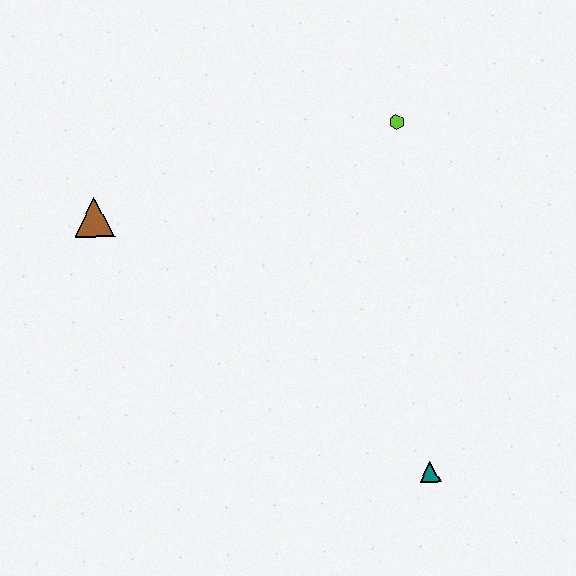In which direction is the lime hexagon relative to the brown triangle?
The lime hexagon is to the right of the brown triangle.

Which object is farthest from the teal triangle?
The brown triangle is farthest from the teal triangle.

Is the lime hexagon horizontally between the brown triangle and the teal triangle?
Yes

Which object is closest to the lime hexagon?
The brown triangle is closest to the lime hexagon.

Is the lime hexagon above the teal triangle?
Yes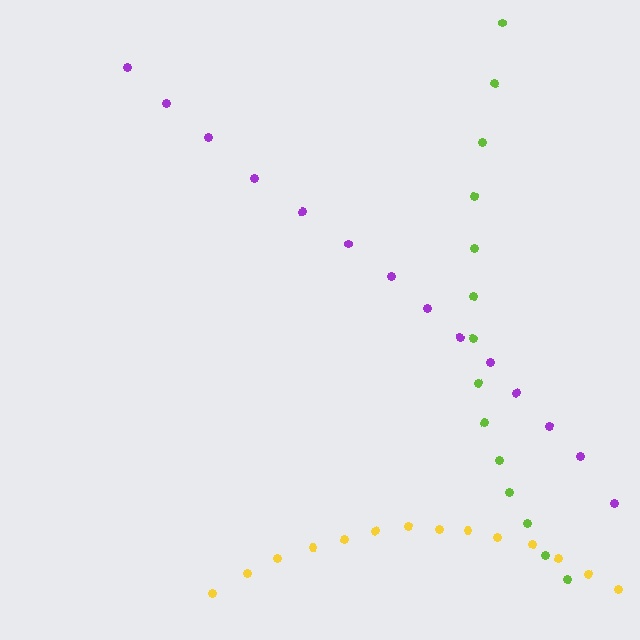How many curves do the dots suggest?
There are 3 distinct paths.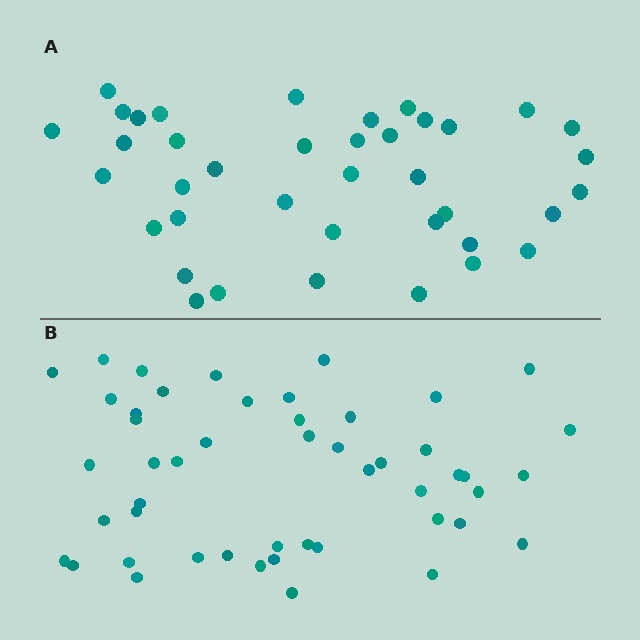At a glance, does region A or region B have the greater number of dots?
Region B (the bottom region) has more dots.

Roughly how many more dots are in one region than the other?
Region B has roughly 10 or so more dots than region A.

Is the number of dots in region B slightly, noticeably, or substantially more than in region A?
Region B has noticeably more, but not dramatically so. The ratio is roughly 1.3 to 1.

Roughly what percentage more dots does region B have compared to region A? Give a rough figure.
About 25% more.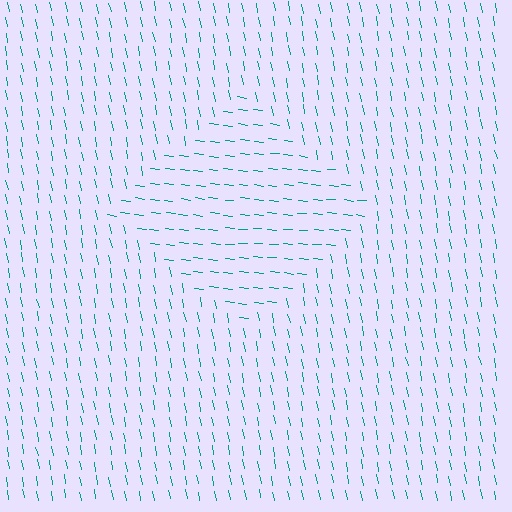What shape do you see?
I see a diamond.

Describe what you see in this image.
The image is filled with small teal line segments. A diamond region in the image has lines oriented differently from the surrounding lines, creating a visible texture boundary.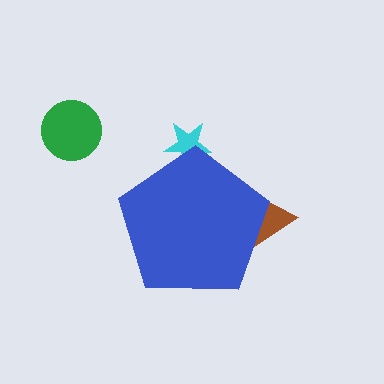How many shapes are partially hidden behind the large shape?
2 shapes are partially hidden.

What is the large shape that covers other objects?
A blue pentagon.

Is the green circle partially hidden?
No, the green circle is fully visible.